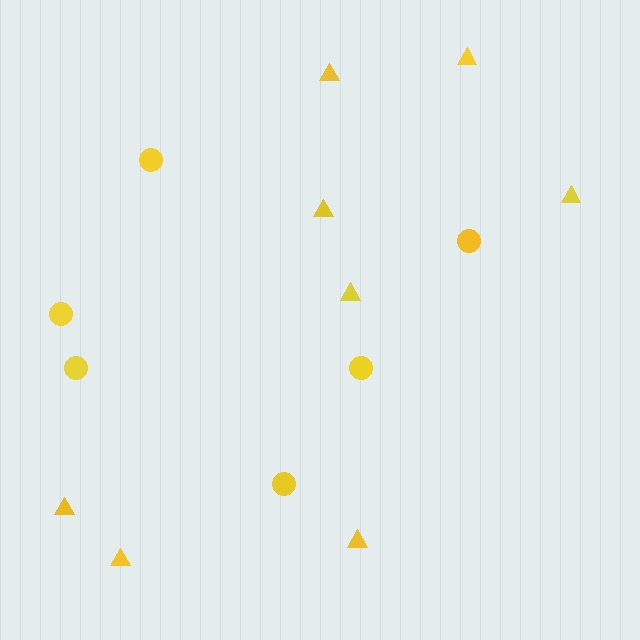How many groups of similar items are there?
There are 2 groups: one group of circles (6) and one group of triangles (8).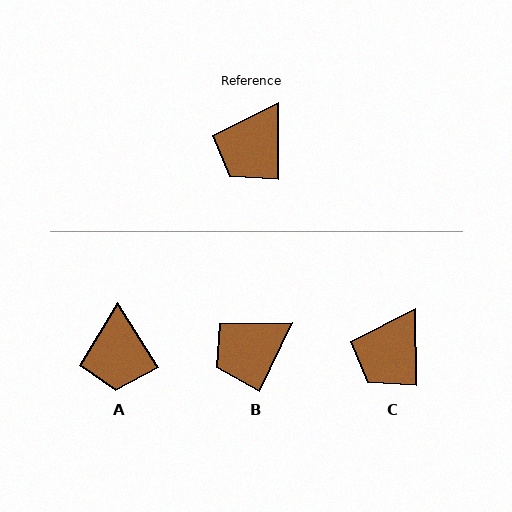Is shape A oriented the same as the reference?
No, it is off by about 32 degrees.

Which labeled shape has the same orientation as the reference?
C.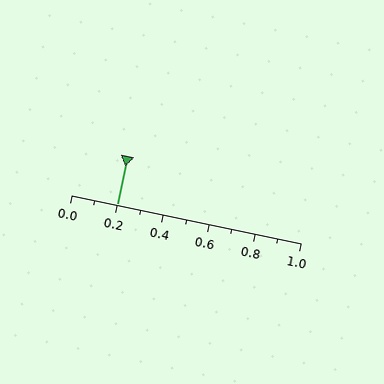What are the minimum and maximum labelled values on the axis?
The axis runs from 0.0 to 1.0.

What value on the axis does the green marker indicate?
The marker indicates approximately 0.2.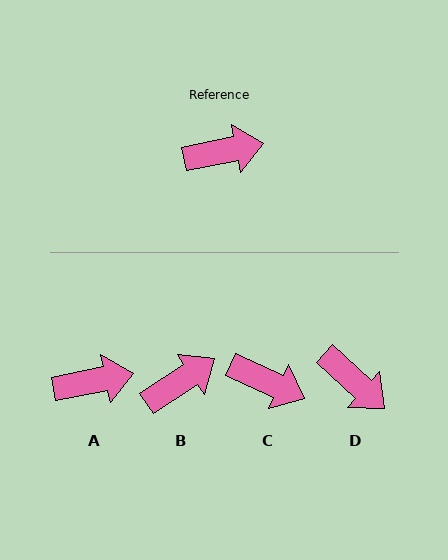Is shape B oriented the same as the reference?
No, it is off by about 23 degrees.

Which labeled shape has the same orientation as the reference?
A.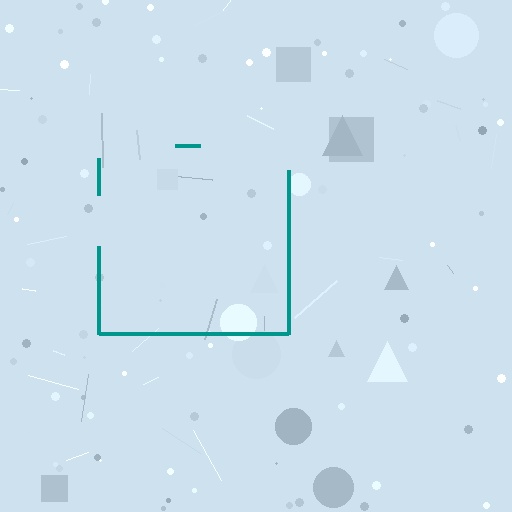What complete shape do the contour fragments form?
The contour fragments form a square.